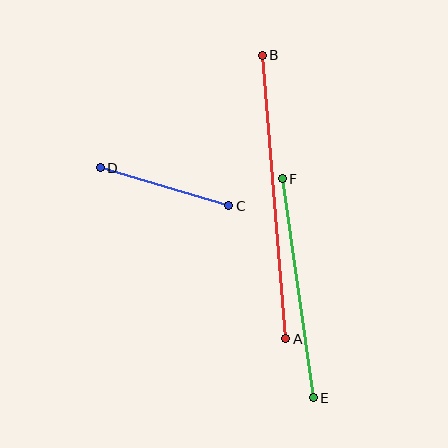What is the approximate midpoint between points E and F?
The midpoint is at approximately (298, 288) pixels.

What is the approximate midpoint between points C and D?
The midpoint is at approximately (165, 187) pixels.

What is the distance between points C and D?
The distance is approximately 134 pixels.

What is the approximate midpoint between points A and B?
The midpoint is at approximately (274, 197) pixels.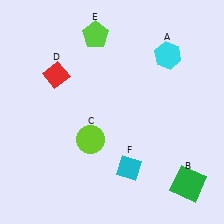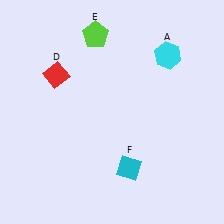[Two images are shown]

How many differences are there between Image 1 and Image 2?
There are 2 differences between the two images.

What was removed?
The green square (B), the lime circle (C) were removed in Image 2.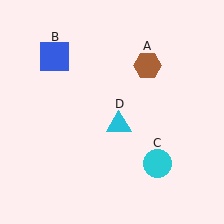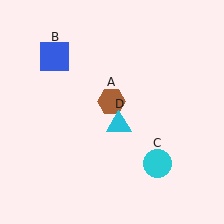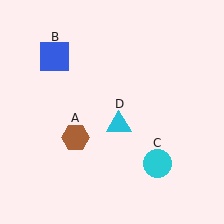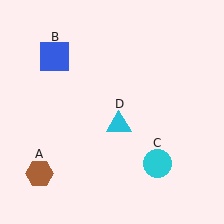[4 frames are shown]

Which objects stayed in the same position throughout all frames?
Blue square (object B) and cyan circle (object C) and cyan triangle (object D) remained stationary.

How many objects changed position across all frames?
1 object changed position: brown hexagon (object A).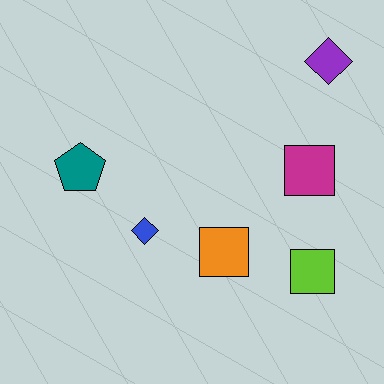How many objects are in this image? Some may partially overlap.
There are 6 objects.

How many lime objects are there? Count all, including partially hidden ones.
There is 1 lime object.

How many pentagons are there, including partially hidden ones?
There is 1 pentagon.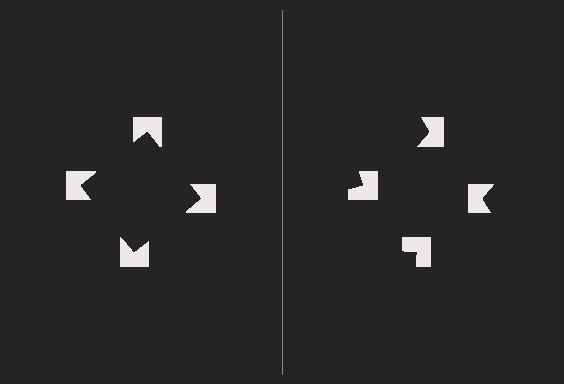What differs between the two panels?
The notched squares are positioned identically on both sides; only the wedge orientations differ. On the left they align to a square; on the right they are misaligned.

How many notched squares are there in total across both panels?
8 — 4 on each side.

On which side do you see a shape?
An illusory square appears on the left side. On the right side the wedge cuts are rotated, so no coherent shape forms.